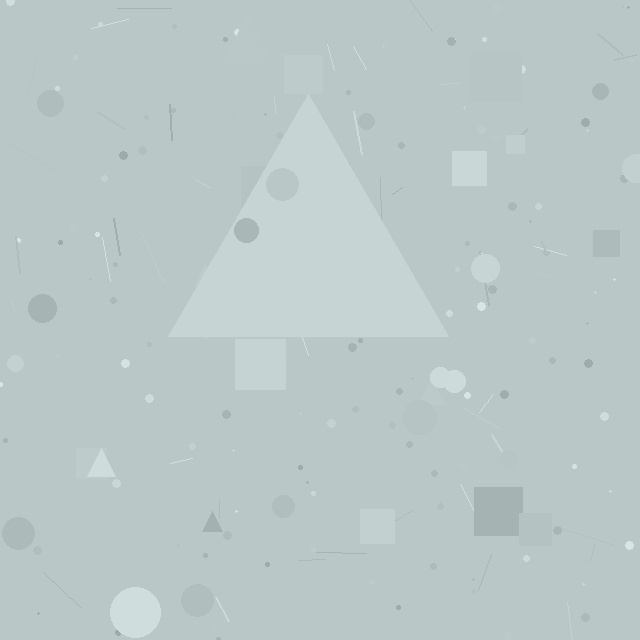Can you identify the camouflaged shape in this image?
The camouflaged shape is a triangle.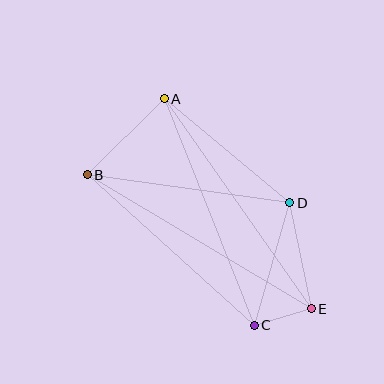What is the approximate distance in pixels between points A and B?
The distance between A and B is approximately 108 pixels.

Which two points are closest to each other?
Points C and E are closest to each other.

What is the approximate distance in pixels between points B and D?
The distance between B and D is approximately 205 pixels.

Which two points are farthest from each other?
Points B and E are farthest from each other.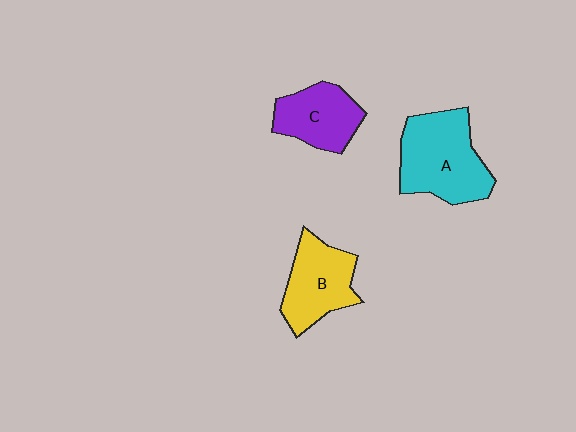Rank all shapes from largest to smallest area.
From largest to smallest: A (cyan), B (yellow), C (purple).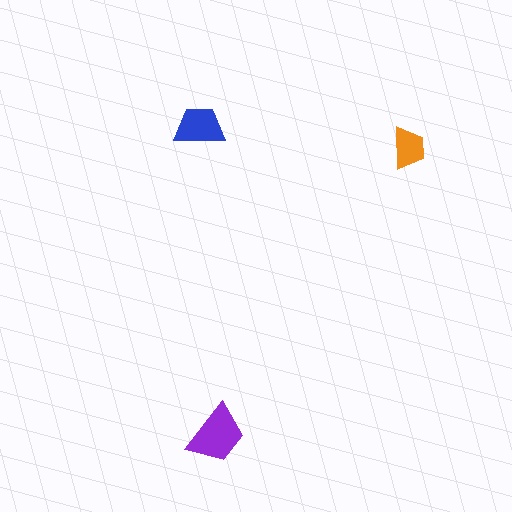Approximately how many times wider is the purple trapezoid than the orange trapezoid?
About 1.5 times wider.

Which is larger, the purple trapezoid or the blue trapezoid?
The purple one.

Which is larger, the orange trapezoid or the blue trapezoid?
The blue one.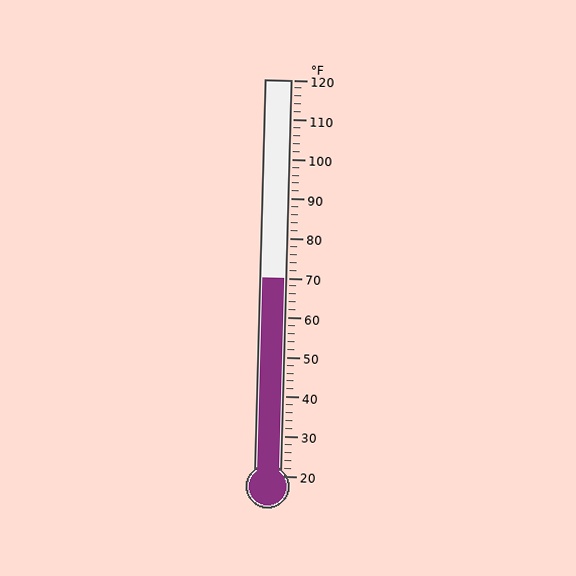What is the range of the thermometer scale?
The thermometer scale ranges from 20°F to 120°F.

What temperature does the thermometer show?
The thermometer shows approximately 70°F.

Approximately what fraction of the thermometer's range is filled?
The thermometer is filled to approximately 50% of its range.